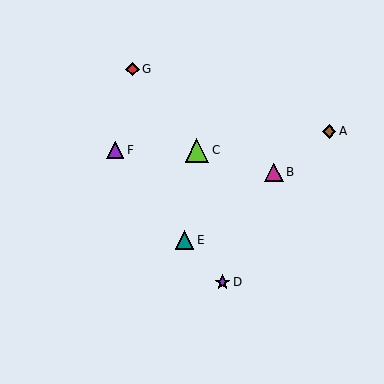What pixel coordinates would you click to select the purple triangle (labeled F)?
Click at (115, 150) to select the purple triangle F.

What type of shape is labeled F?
Shape F is a purple triangle.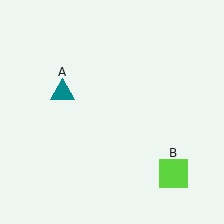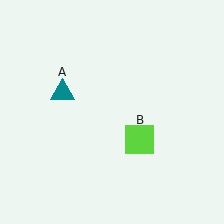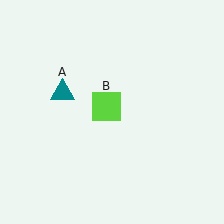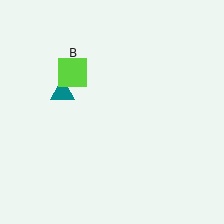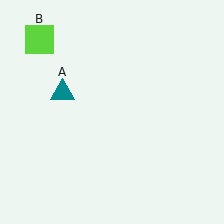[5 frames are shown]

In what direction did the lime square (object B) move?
The lime square (object B) moved up and to the left.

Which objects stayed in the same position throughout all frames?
Teal triangle (object A) remained stationary.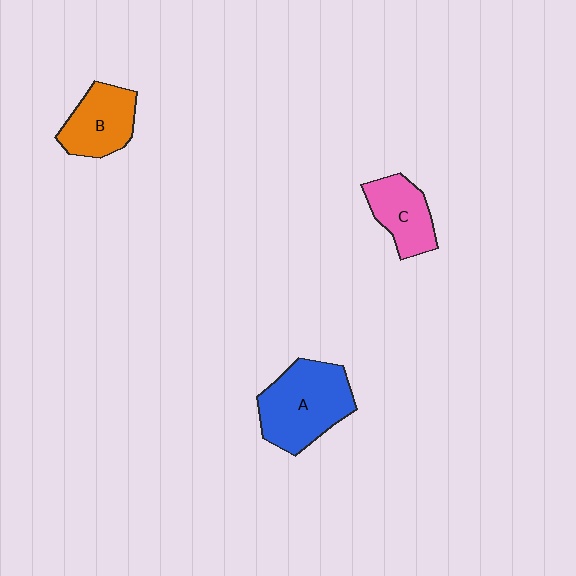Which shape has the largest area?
Shape A (blue).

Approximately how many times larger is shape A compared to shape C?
Approximately 1.6 times.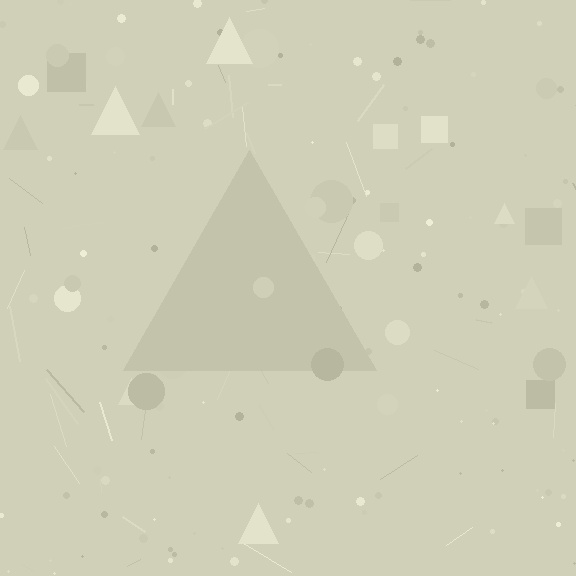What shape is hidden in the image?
A triangle is hidden in the image.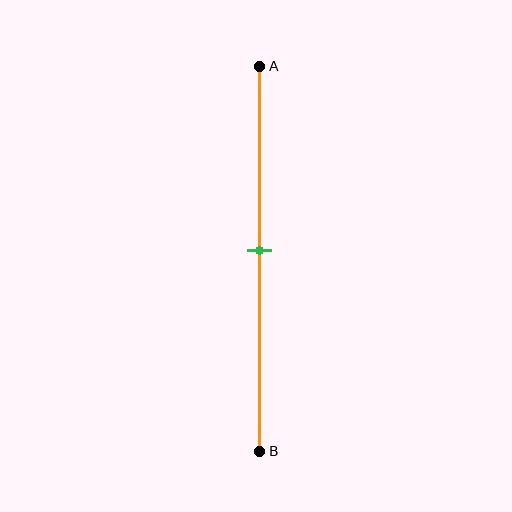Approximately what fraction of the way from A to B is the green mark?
The green mark is approximately 50% of the way from A to B.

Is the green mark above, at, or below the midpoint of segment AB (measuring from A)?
The green mark is approximately at the midpoint of segment AB.